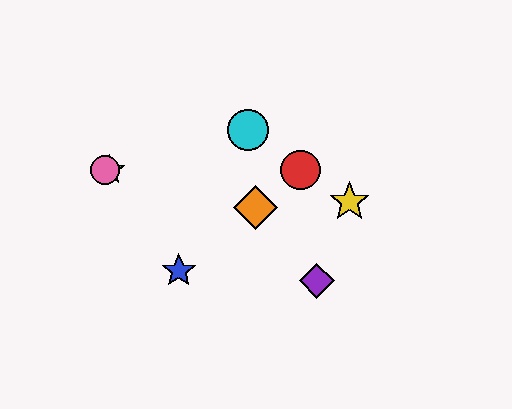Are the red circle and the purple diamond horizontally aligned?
No, the red circle is at y≈170 and the purple diamond is at y≈281.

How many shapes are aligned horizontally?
3 shapes (the red circle, the green star, the pink circle) are aligned horizontally.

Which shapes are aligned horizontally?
The red circle, the green star, the pink circle are aligned horizontally.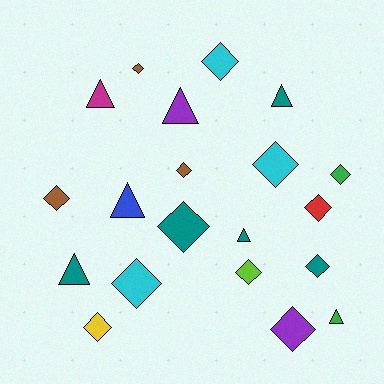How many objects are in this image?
There are 20 objects.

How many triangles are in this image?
There are 7 triangles.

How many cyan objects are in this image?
There are 3 cyan objects.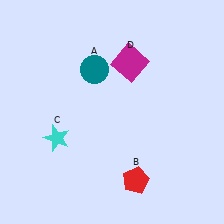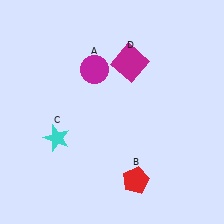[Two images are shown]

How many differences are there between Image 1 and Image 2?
There is 1 difference between the two images.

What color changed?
The circle (A) changed from teal in Image 1 to magenta in Image 2.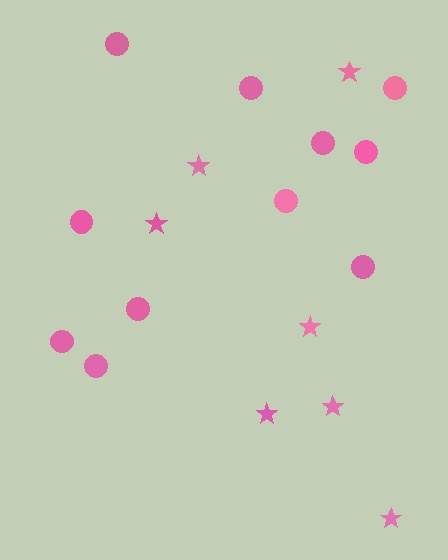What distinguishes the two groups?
There are 2 groups: one group of circles (11) and one group of stars (7).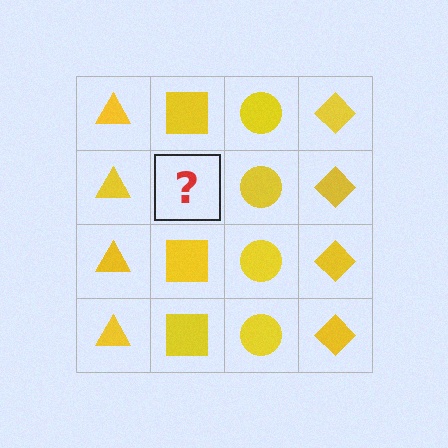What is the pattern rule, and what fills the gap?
The rule is that each column has a consistent shape. The gap should be filled with a yellow square.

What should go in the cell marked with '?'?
The missing cell should contain a yellow square.